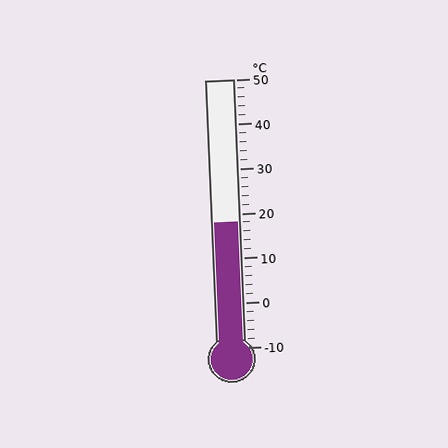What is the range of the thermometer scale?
The thermometer scale ranges from -10°C to 50°C.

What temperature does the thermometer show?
The thermometer shows approximately 18°C.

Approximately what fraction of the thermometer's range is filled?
The thermometer is filled to approximately 45% of its range.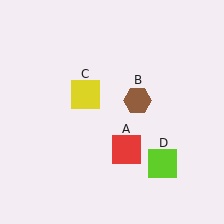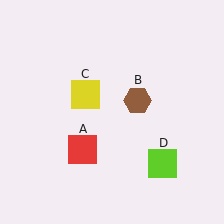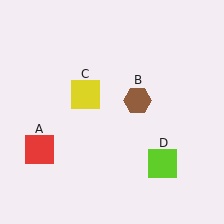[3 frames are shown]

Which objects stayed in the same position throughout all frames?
Brown hexagon (object B) and yellow square (object C) and lime square (object D) remained stationary.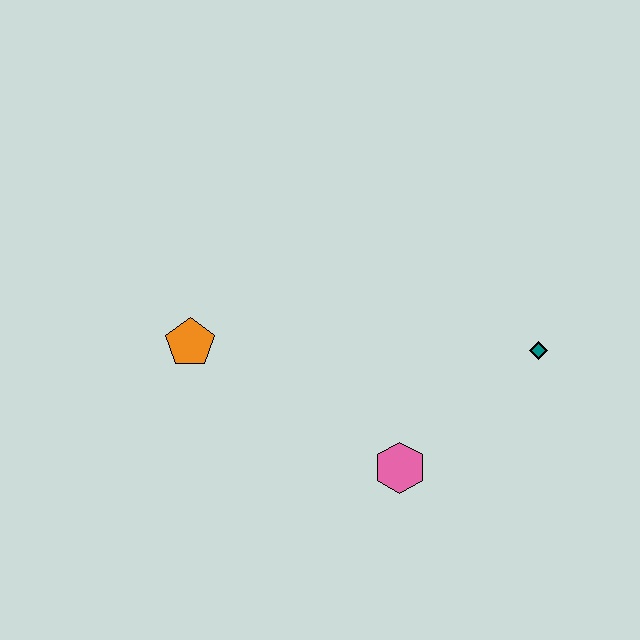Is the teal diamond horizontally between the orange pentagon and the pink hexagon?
No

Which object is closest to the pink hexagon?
The teal diamond is closest to the pink hexagon.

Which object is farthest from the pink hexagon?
The orange pentagon is farthest from the pink hexagon.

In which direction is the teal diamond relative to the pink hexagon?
The teal diamond is to the right of the pink hexagon.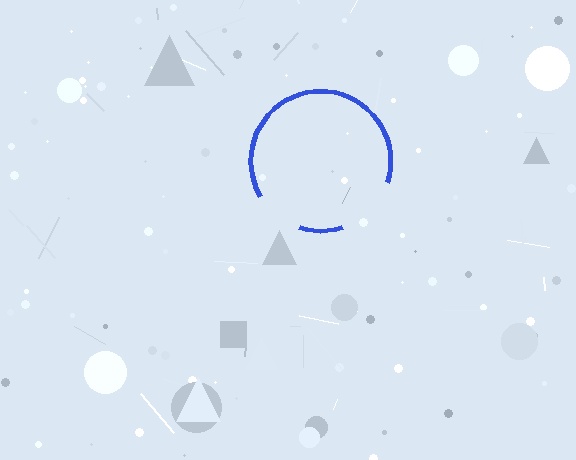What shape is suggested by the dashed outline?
The dashed outline suggests a circle.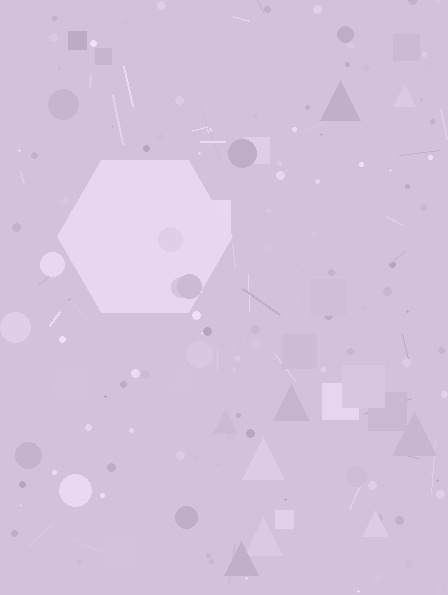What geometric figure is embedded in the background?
A hexagon is embedded in the background.